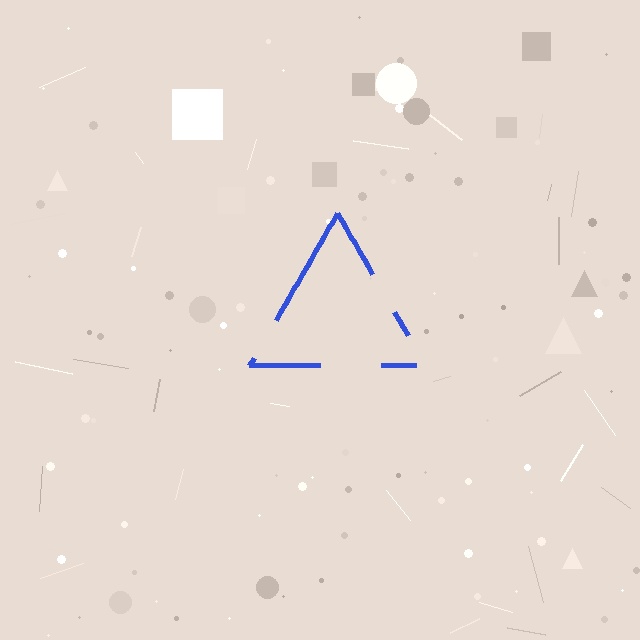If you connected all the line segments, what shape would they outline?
They would outline a triangle.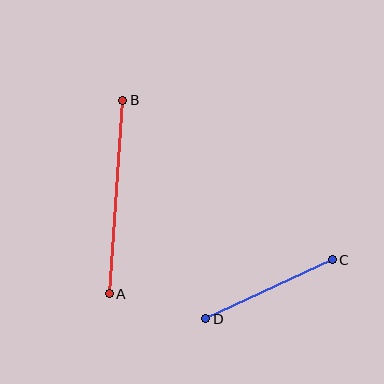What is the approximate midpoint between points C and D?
The midpoint is at approximately (269, 289) pixels.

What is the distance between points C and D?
The distance is approximately 140 pixels.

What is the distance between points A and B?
The distance is approximately 194 pixels.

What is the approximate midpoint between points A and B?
The midpoint is at approximately (116, 197) pixels.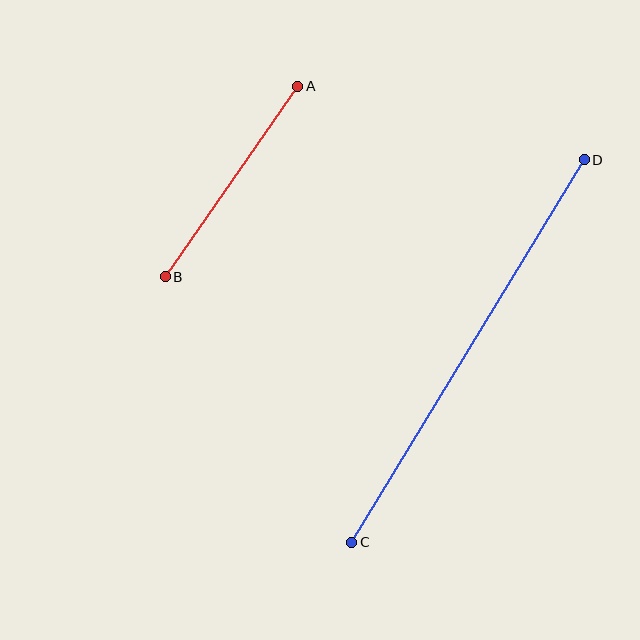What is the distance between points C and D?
The distance is approximately 448 pixels.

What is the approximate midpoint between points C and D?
The midpoint is at approximately (468, 351) pixels.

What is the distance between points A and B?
The distance is approximately 232 pixels.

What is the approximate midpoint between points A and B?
The midpoint is at approximately (232, 181) pixels.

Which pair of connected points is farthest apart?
Points C and D are farthest apart.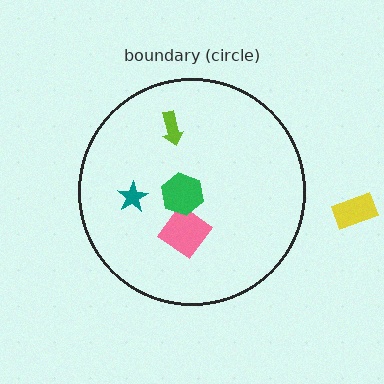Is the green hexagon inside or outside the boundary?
Inside.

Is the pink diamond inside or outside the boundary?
Inside.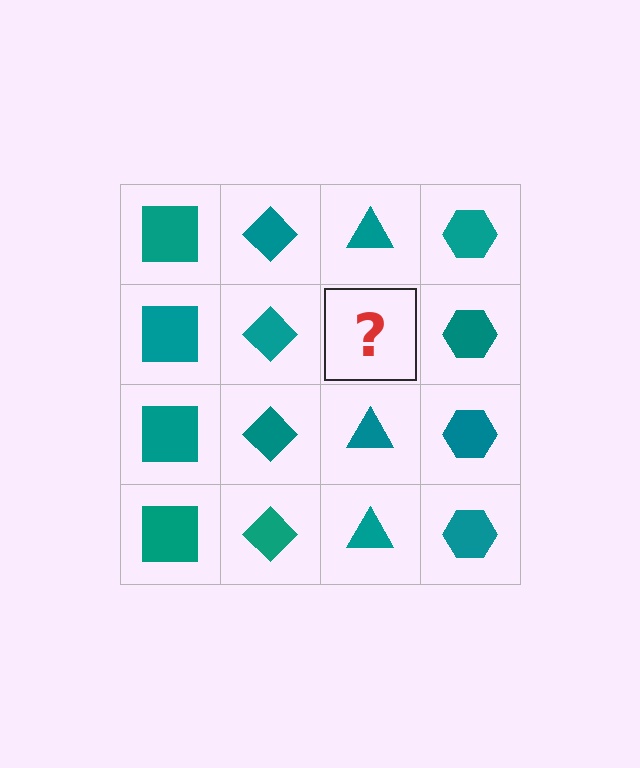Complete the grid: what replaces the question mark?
The question mark should be replaced with a teal triangle.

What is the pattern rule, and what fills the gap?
The rule is that each column has a consistent shape. The gap should be filled with a teal triangle.